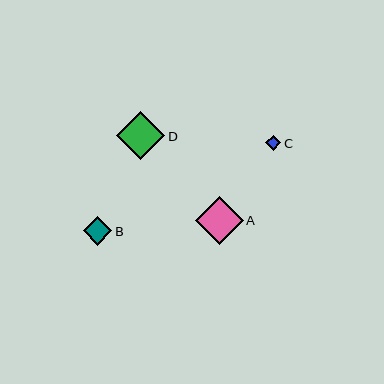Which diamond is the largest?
Diamond D is the largest with a size of approximately 48 pixels.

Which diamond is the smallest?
Diamond C is the smallest with a size of approximately 15 pixels.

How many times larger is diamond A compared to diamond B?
Diamond A is approximately 1.7 times the size of diamond B.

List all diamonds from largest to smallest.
From largest to smallest: D, A, B, C.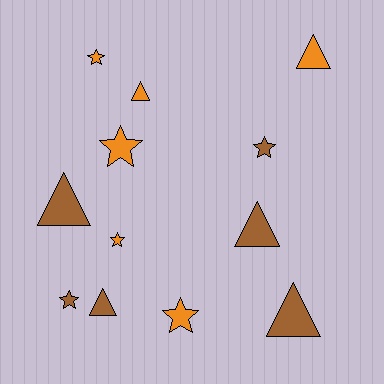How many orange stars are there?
There are 4 orange stars.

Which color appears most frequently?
Orange, with 6 objects.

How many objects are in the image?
There are 12 objects.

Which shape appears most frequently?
Triangle, with 6 objects.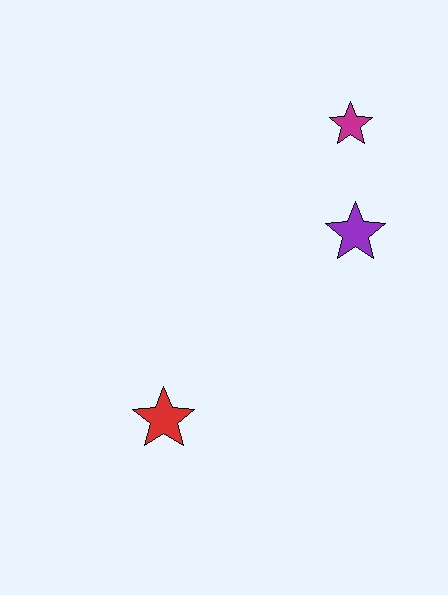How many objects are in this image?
There are 3 objects.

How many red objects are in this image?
There is 1 red object.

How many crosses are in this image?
There are no crosses.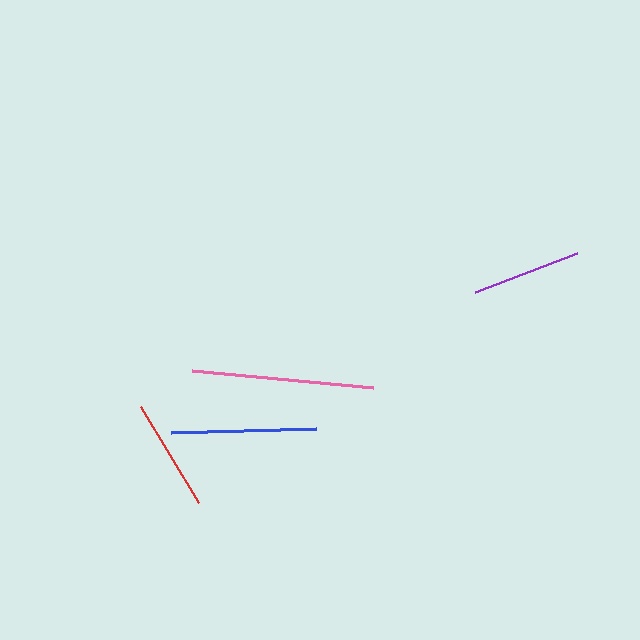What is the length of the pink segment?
The pink segment is approximately 181 pixels long.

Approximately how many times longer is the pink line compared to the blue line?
The pink line is approximately 1.2 times the length of the blue line.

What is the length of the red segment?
The red segment is approximately 112 pixels long.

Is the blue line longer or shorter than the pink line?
The pink line is longer than the blue line.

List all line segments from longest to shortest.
From longest to shortest: pink, blue, red, purple.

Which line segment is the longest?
The pink line is the longest at approximately 181 pixels.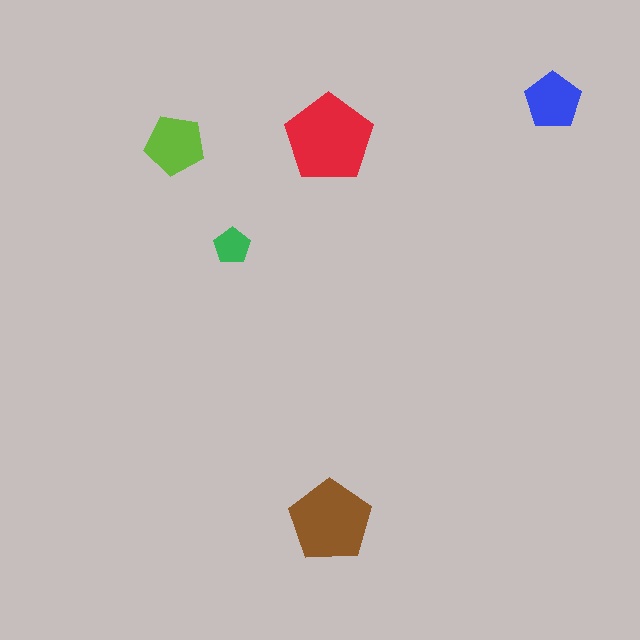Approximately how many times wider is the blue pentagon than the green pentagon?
About 1.5 times wider.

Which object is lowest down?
The brown pentagon is bottommost.